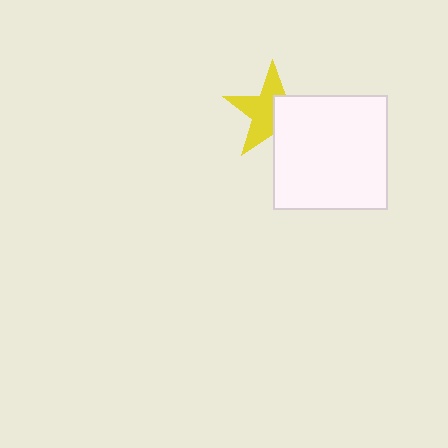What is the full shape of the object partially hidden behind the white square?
The partially hidden object is a yellow star.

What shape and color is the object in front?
The object in front is a white square.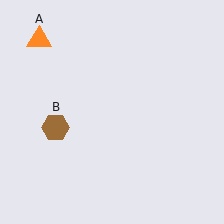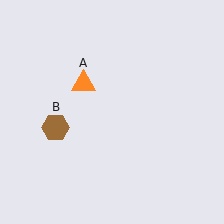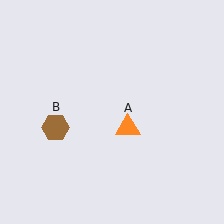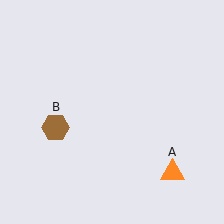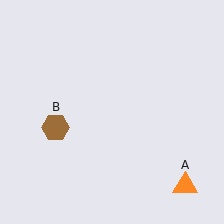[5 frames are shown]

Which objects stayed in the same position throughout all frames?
Brown hexagon (object B) remained stationary.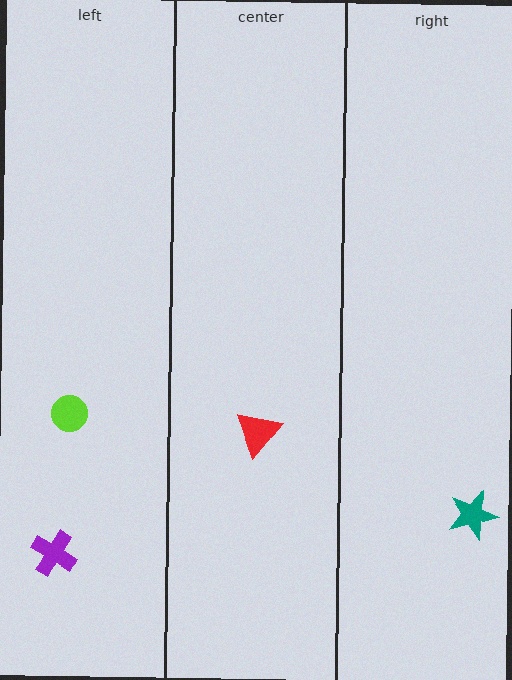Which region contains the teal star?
The right region.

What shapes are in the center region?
The red triangle.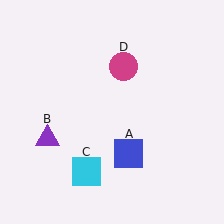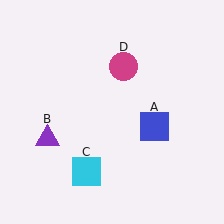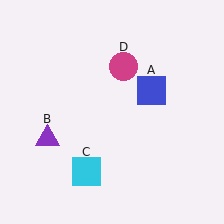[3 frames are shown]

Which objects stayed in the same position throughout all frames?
Purple triangle (object B) and cyan square (object C) and magenta circle (object D) remained stationary.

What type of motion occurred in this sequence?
The blue square (object A) rotated counterclockwise around the center of the scene.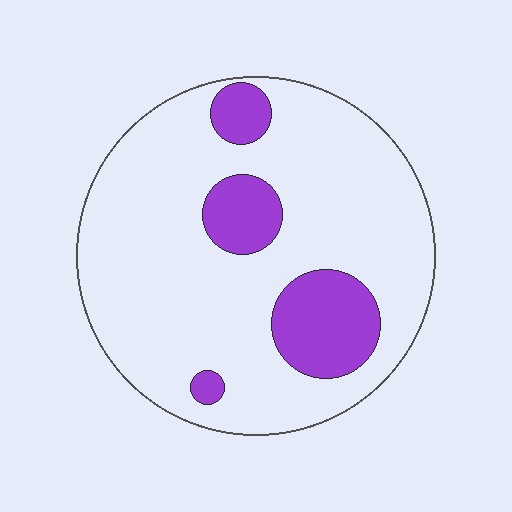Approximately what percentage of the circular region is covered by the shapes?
Approximately 20%.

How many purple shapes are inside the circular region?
4.